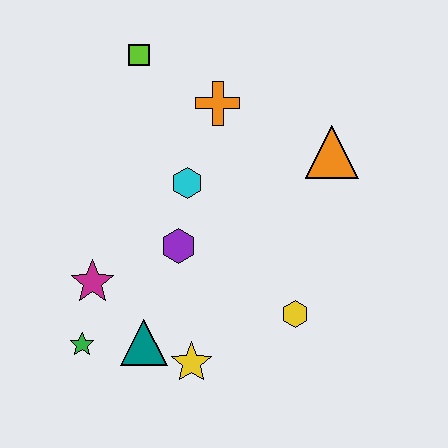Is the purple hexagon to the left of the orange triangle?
Yes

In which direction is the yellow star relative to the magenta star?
The yellow star is to the right of the magenta star.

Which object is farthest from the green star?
The orange triangle is farthest from the green star.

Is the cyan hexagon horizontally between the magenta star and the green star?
No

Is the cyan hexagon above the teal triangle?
Yes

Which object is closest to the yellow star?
The teal triangle is closest to the yellow star.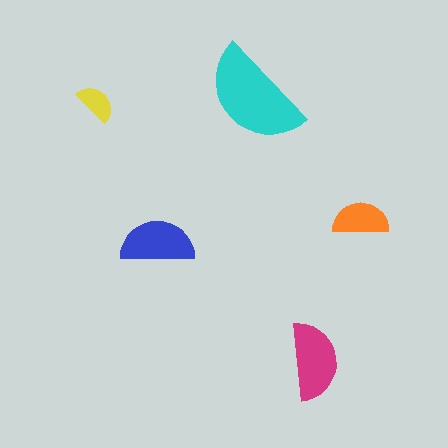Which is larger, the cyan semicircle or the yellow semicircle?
The cyan one.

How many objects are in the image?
There are 5 objects in the image.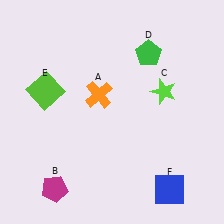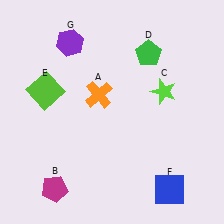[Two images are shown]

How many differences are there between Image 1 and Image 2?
There is 1 difference between the two images.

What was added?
A purple hexagon (G) was added in Image 2.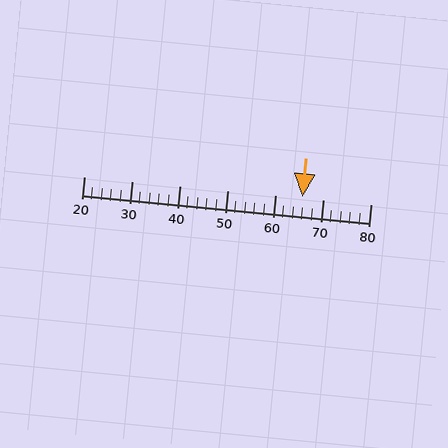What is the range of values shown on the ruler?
The ruler shows values from 20 to 80.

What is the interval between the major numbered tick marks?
The major tick marks are spaced 10 units apart.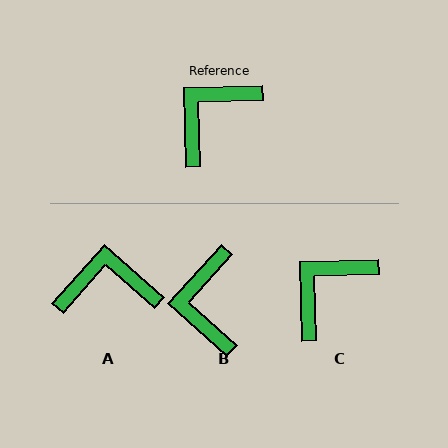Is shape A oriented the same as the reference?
No, it is off by about 43 degrees.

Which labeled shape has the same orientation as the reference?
C.